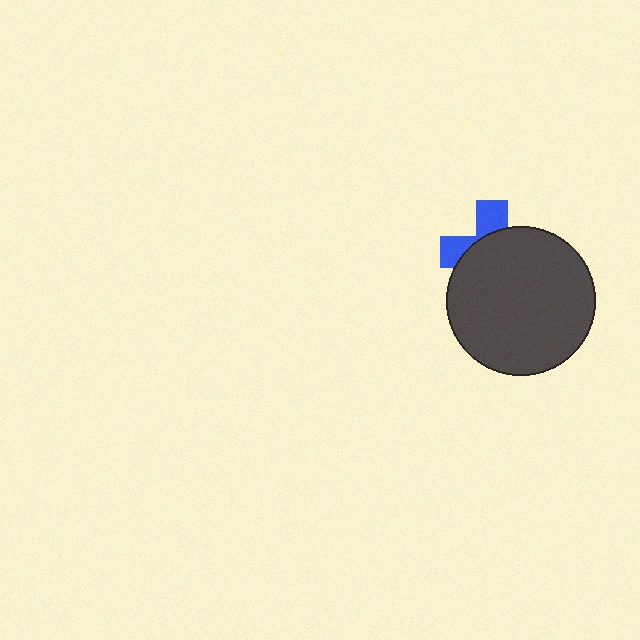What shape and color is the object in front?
The object in front is a dark gray circle.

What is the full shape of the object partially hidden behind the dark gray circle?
The partially hidden object is a blue cross.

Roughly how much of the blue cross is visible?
A small part of it is visible (roughly 34%).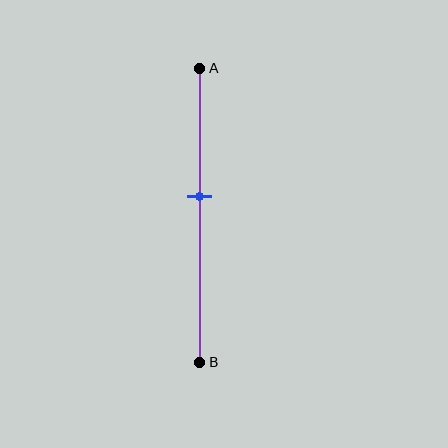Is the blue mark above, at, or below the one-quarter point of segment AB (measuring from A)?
The blue mark is below the one-quarter point of segment AB.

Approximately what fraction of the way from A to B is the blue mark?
The blue mark is approximately 45% of the way from A to B.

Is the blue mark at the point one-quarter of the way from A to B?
No, the mark is at about 45% from A, not at the 25% one-quarter point.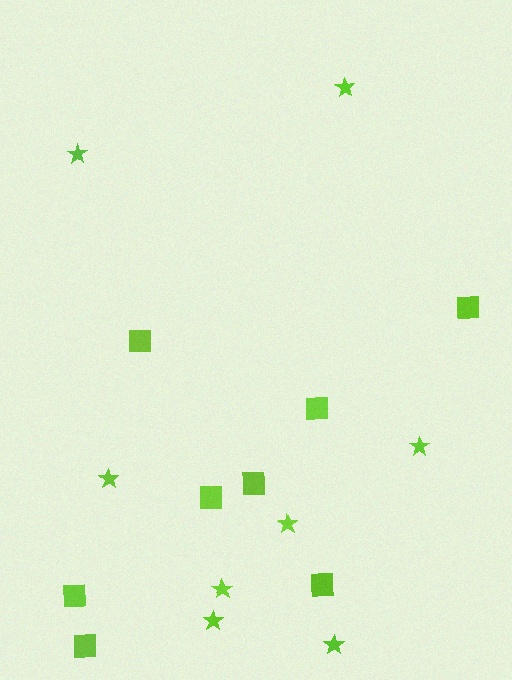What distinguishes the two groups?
There are 2 groups: one group of stars (8) and one group of squares (8).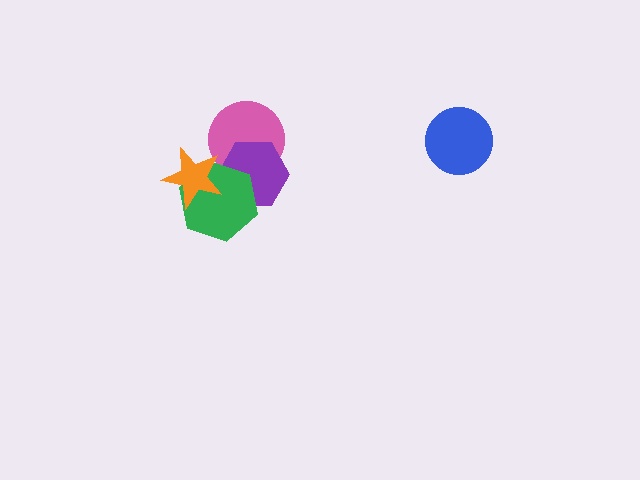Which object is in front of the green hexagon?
The orange star is in front of the green hexagon.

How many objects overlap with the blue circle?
0 objects overlap with the blue circle.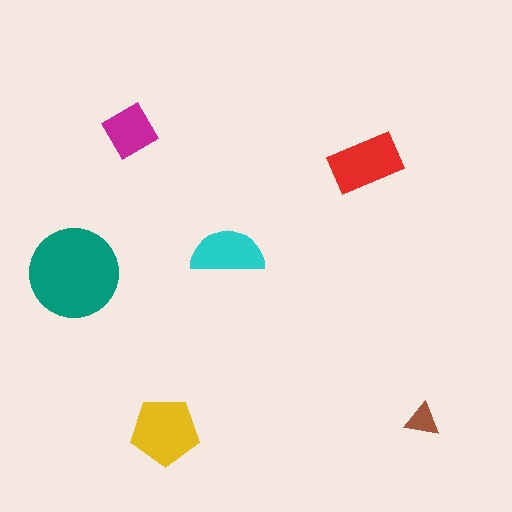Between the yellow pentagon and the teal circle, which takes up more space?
The teal circle.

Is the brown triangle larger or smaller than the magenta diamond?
Smaller.